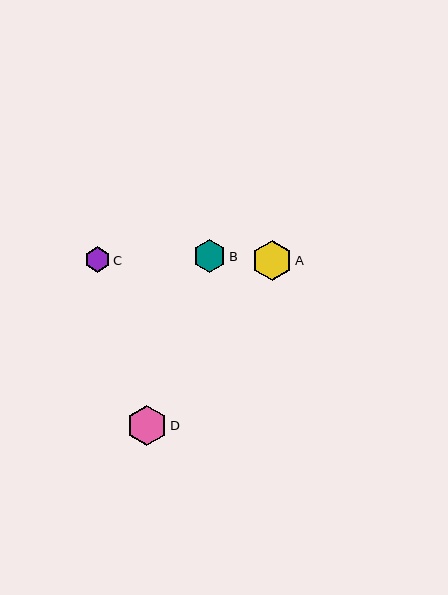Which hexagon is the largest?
Hexagon D is the largest with a size of approximately 41 pixels.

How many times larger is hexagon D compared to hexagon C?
Hexagon D is approximately 1.6 times the size of hexagon C.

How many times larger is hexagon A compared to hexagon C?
Hexagon A is approximately 1.6 times the size of hexagon C.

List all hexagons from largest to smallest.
From largest to smallest: D, A, B, C.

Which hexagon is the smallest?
Hexagon C is the smallest with a size of approximately 25 pixels.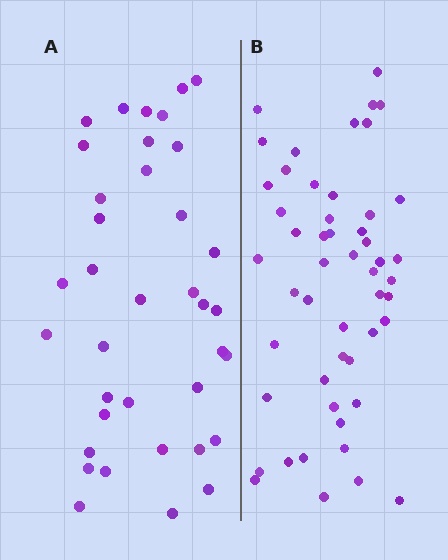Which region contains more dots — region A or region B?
Region B (the right region) has more dots.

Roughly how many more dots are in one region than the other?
Region B has approximately 15 more dots than region A.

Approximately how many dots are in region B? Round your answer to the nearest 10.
About 50 dots. (The exact count is 51, which rounds to 50.)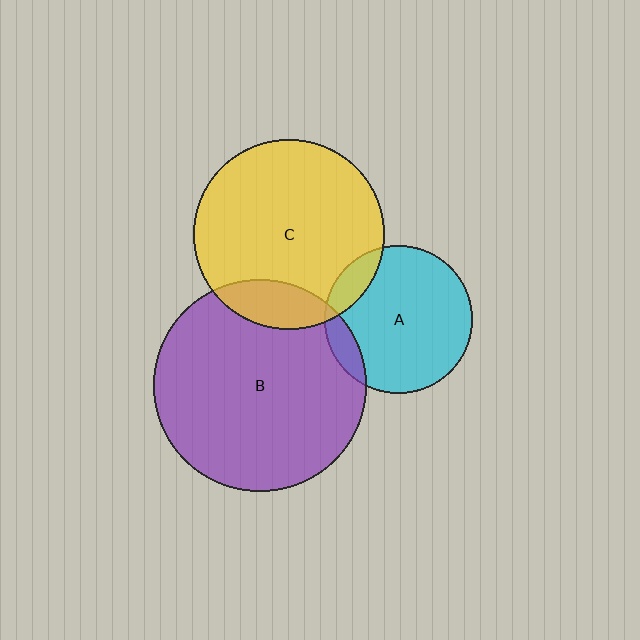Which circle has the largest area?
Circle B (purple).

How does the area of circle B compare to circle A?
Approximately 2.0 times.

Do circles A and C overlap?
Yes.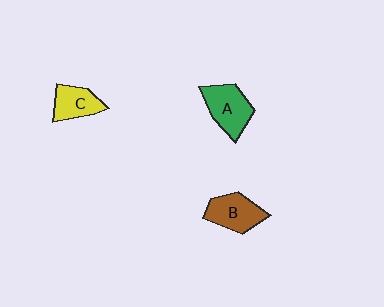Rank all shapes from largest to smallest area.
From largest to smallest: A (green), B (brown), C (yellow).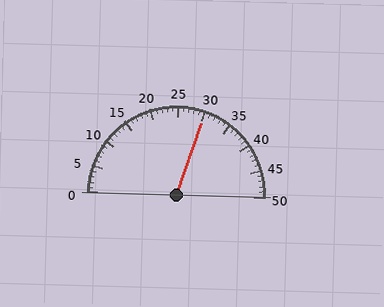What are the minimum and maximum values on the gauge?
The gauge ranges from 0 to 50.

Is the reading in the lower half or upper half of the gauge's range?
The reading is in the upper half of the range (0 to 50).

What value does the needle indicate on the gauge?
The needle indicates approximately 30.